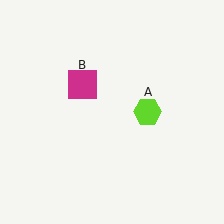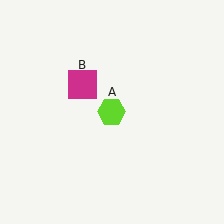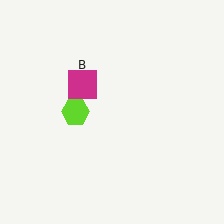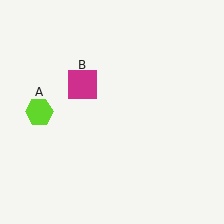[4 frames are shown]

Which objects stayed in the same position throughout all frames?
Magenta square (object B) remained stationary.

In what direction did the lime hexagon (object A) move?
The lime hexagon (object A) moved left.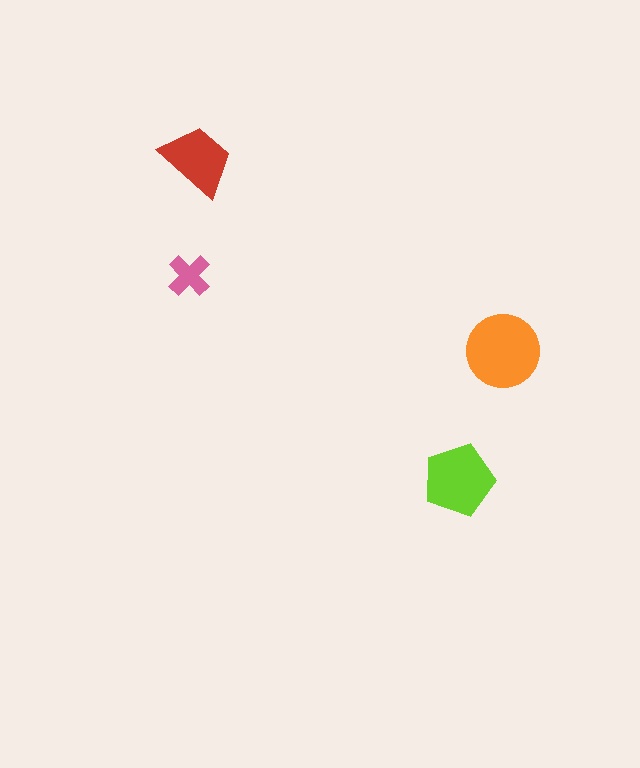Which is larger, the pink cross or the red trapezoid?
The red trapezoid.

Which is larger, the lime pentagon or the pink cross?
The lime pentagon.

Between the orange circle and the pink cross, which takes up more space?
The orange circle.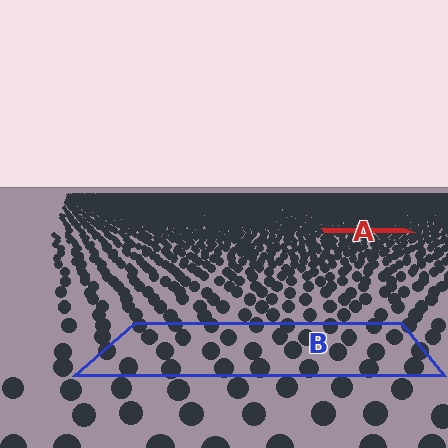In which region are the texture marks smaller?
The texture marks are smaller in region A, because it is farther away.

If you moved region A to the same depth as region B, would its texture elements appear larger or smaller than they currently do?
They would appear larger. At a closer depth, the same texture elements are projected at a bigger on-screen size.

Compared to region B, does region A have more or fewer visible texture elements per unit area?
Region A has more texture elements per unit area — they are packed more densely because it is farther away.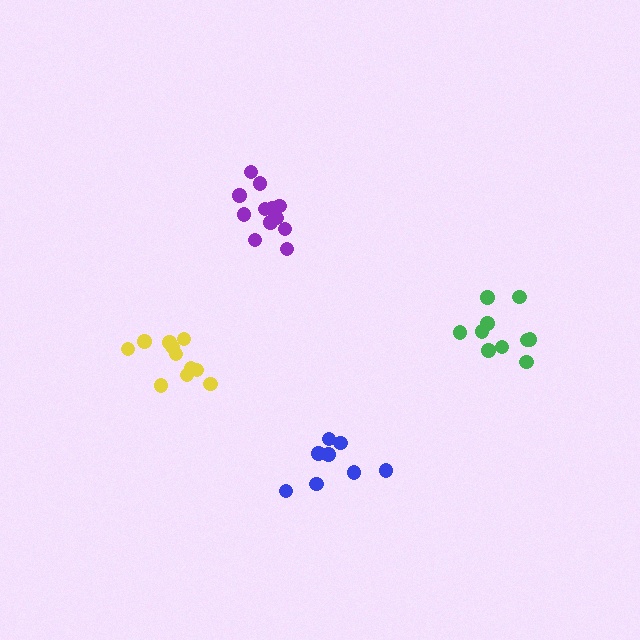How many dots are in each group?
Group 1: 10 dots, Group 2: 8 dots, Group 3: 12 dots, Group 4: 11 dots (41 total).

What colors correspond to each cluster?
The clusters are colored: green, blue, purple, yellow.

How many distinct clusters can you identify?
There are 4 distinct clusters.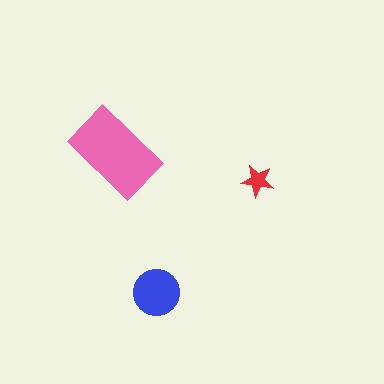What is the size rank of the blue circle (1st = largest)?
2nd.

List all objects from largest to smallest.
The pink rectangle, the blue circle, the red star.